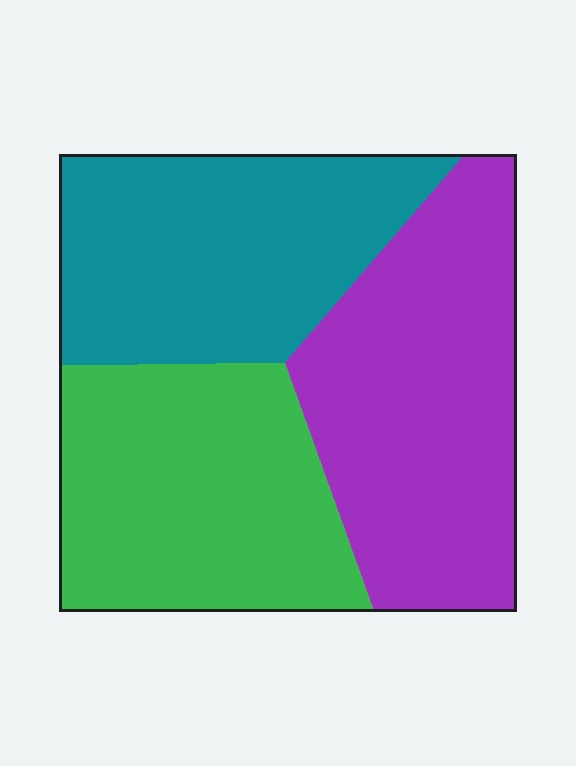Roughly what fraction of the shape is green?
Green covers roughly 30% of the shape.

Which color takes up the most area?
Purple, at roughly 35%.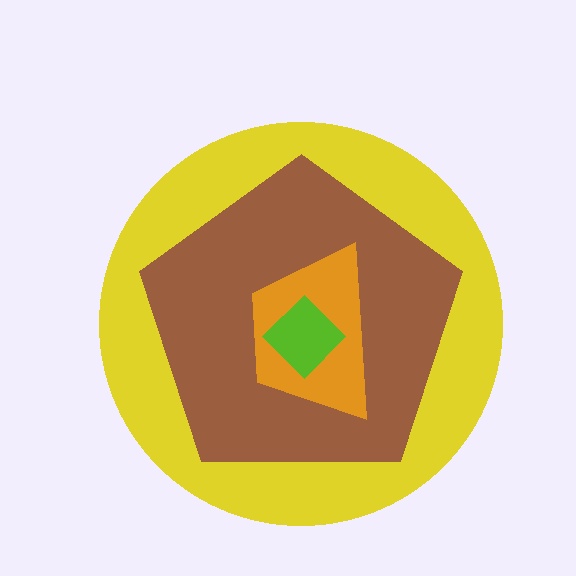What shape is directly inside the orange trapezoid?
The lime diamond.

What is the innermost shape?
The lime diamond.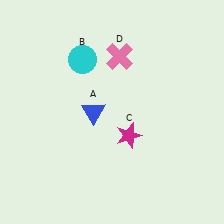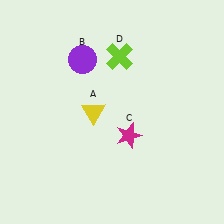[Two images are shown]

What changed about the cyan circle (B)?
In Image 1, B is cyan. In Image 2, it changed to purple.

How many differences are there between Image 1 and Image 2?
There are 3 differences between the two images.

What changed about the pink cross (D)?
In Image 1, D is pink. In Image 2, it changed to lime.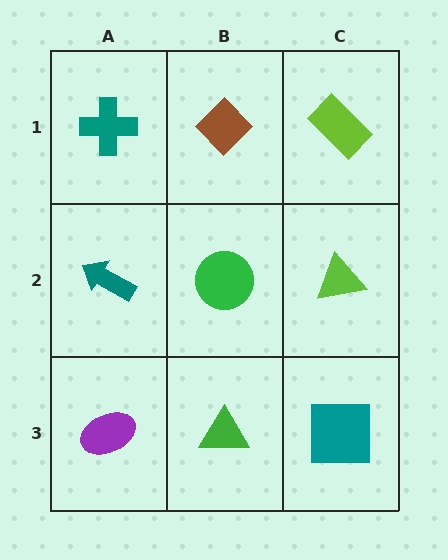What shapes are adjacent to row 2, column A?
A teal cross (row 1, column A), a purple ellipse (row 3, column A), a green circle (row 2, column B).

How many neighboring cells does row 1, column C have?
2.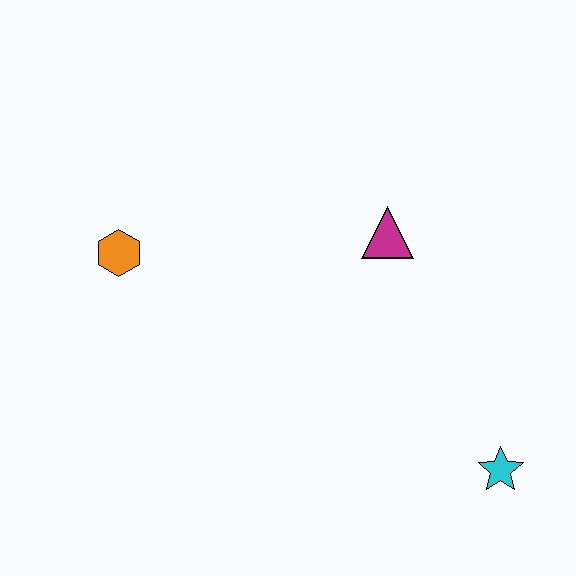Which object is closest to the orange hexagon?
The magenta triangle is closest to the orange hexagon.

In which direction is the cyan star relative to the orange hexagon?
The cyan star is to the right of the orange hexagon.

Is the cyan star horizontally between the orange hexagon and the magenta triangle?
No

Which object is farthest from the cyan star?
The orange hexagon is farthest from the cyan star.